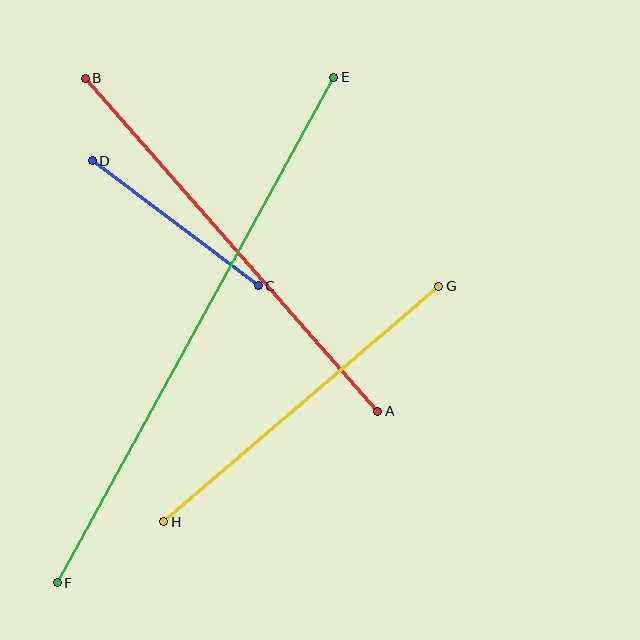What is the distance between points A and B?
The distance is approximately 443 pixels.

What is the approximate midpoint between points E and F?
The midpoint is at approximately (196, 330) pixels.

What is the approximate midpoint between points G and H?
The midpoint is at approximately (301, 404) pixels.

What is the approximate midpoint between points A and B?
The midpoint is at approximately (231, 245) pixels.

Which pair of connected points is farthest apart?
Points E and F are farthest apart.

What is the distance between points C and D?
The distance is approximately 208 pixels.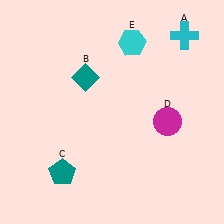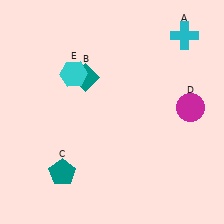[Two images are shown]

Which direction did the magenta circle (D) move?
The magenta circle (D) moved right.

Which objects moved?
The objects that moved are: the magenta circle (D), the cyan hexagon (E).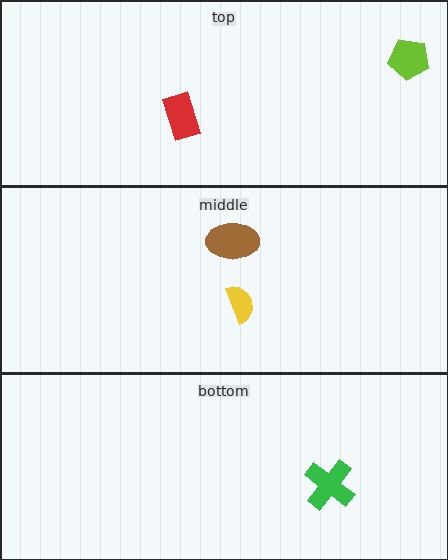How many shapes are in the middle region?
2.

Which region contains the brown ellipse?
The middle region.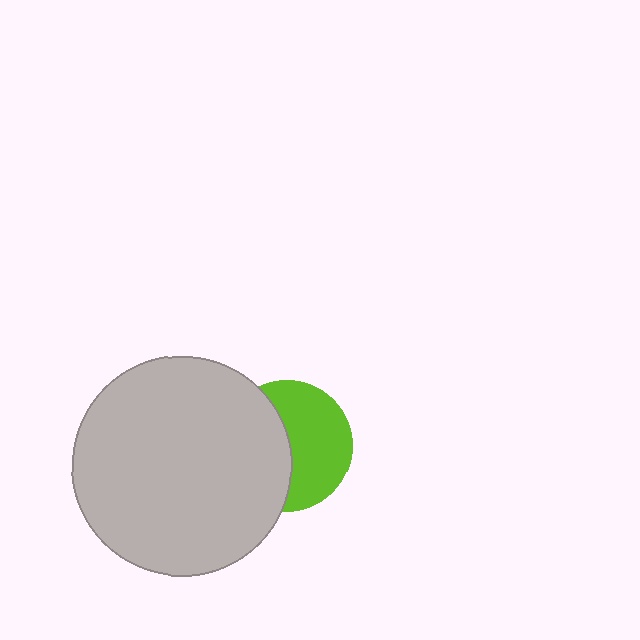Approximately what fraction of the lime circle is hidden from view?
Roughly 47% of the lime circle is hidden behind the light gray circle.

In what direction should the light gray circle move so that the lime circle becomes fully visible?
The light gray circle should move left. That is the shortest direction to clear the overlap and leave the lime circle fully visible.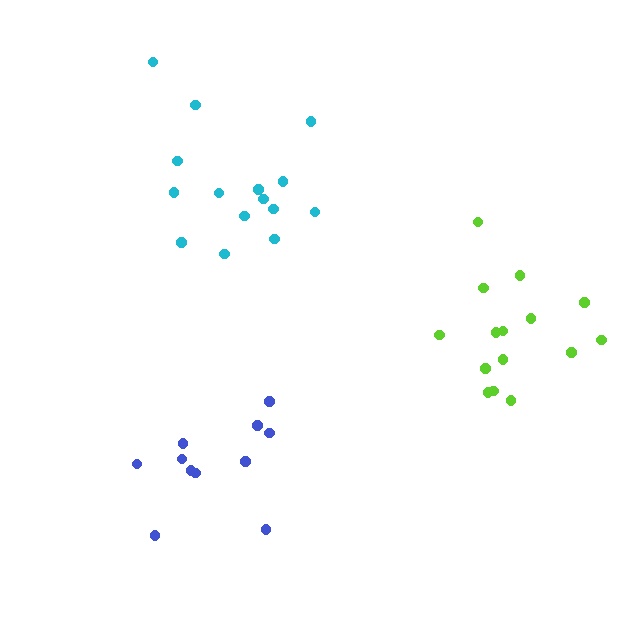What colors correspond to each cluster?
The clusters are colored: blue, lime, cyan.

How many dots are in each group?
Group 1: 11 dots, Group 2: 15 dots, Group 3: 15 dots (41 total).